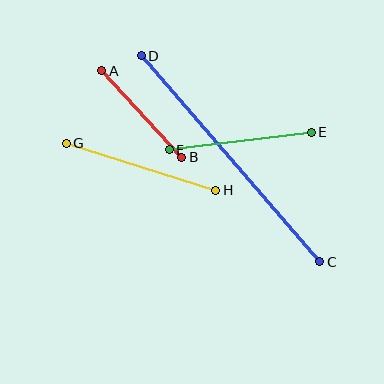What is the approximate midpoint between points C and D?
The midpoint is at approximately (230, 159) pixels.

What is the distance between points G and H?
The distance is approximately 157 pixels.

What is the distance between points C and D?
The distance is approximately 272 pixels.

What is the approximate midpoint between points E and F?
The midpoint is at approximately (240, 141) pixels.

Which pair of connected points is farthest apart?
Points C and D are farthest apart.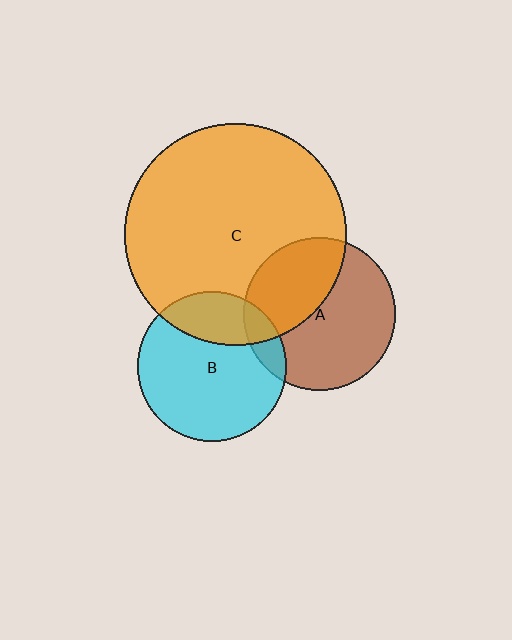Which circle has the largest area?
Circle C (orange).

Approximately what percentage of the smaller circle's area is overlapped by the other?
Approximately 40%.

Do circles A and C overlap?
Yes.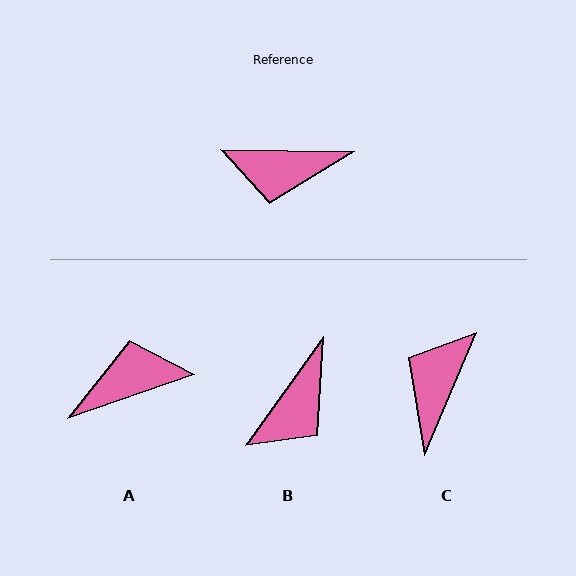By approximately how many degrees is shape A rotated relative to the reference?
Approximately 160 degrees clockwise.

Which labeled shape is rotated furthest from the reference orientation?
A, about 160 degrees away.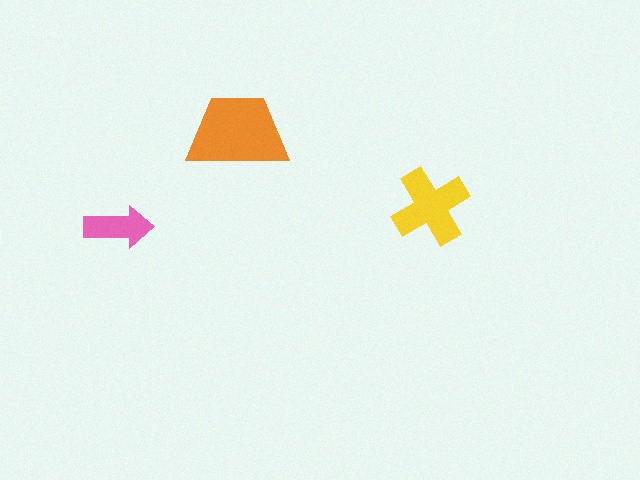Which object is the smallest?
The pink arrow.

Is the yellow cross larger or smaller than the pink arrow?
Larger.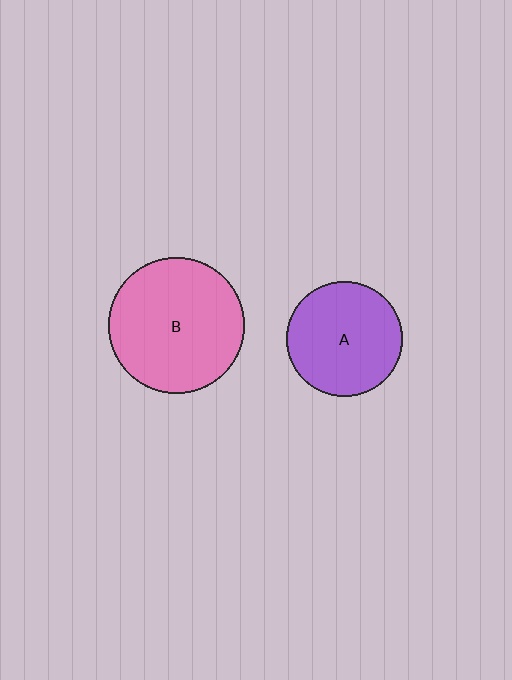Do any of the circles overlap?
No, none of the circles overlap.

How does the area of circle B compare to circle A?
Approximately 1.4 times.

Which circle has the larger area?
Circle B (pink).